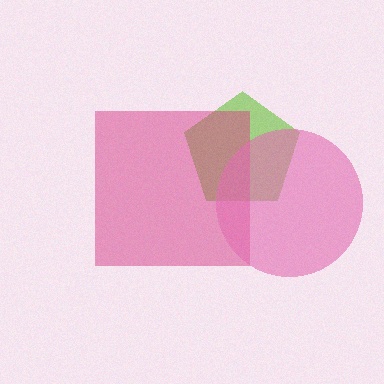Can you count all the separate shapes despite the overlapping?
Yes, there are 3 separate shapes.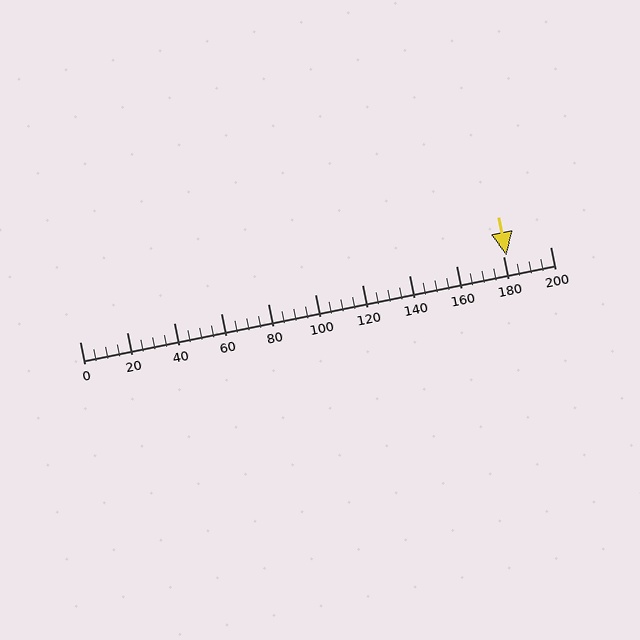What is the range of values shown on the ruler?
The ruler shows values from 0 to 200.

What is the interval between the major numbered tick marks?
The major tick marks are spaced 20 units apart.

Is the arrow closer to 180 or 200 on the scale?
The arrow is closer to 180.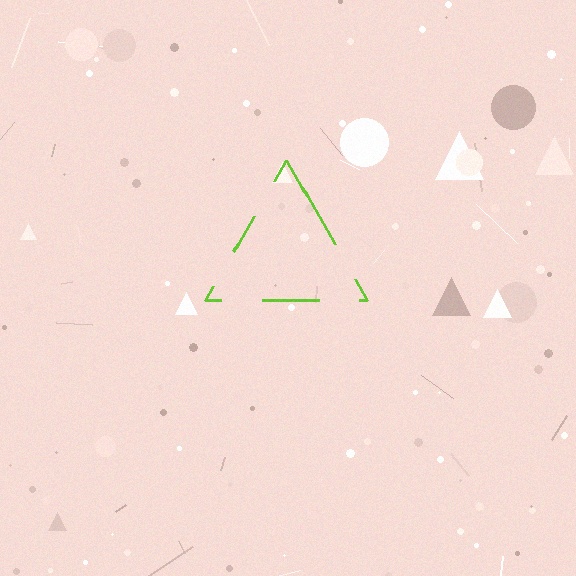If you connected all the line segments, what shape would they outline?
They would outline a triangle.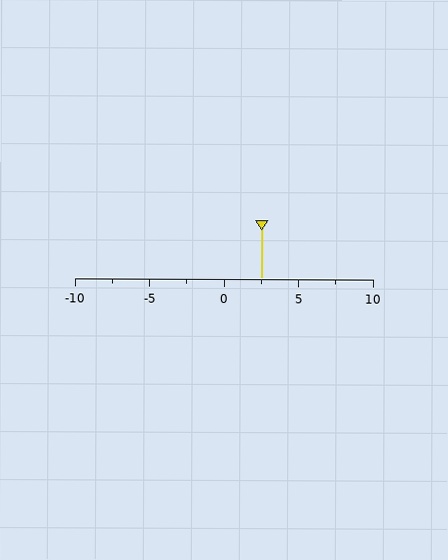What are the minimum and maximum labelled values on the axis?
The axis runs from -10 to 10.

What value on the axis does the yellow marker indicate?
The marker indicates approximately 2.5.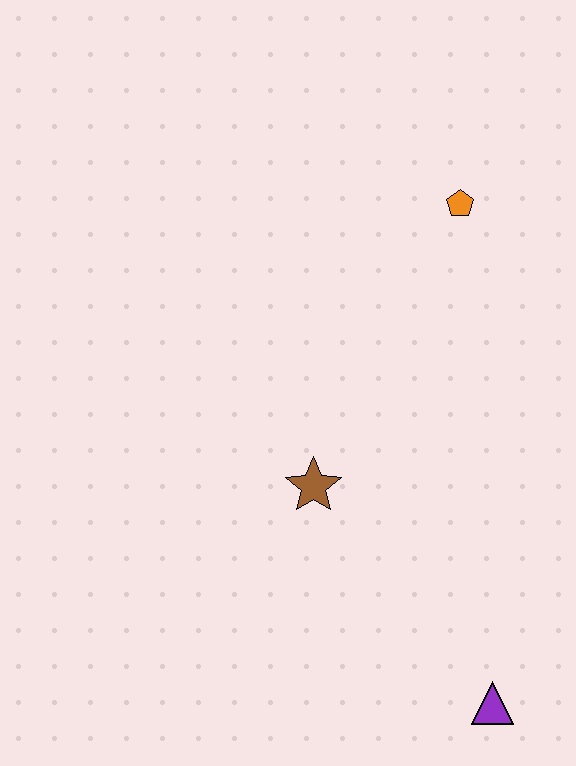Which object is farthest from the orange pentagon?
The purple triangle is farthest from the orange pentagon.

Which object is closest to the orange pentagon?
The brown star is closest to the orange pentagon.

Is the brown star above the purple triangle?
Yes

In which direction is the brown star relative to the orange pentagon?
The brown star is below the orange pentagon.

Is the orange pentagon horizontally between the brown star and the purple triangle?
Yes